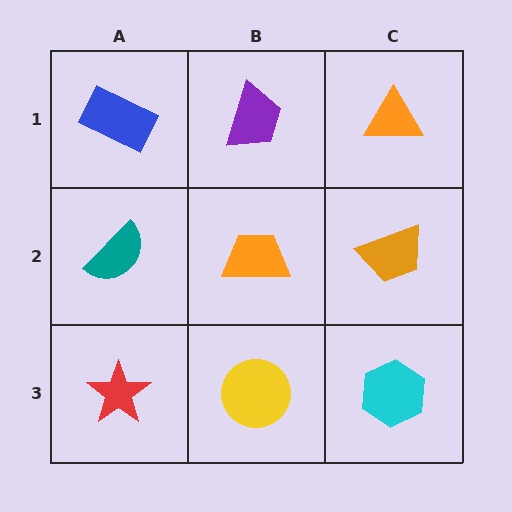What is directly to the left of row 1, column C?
A purple trapezoid.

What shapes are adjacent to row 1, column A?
A teal semicircle (row 2, column A), a purple trapezoid (row 1, column B).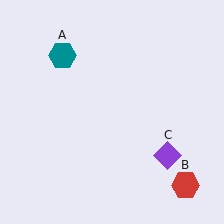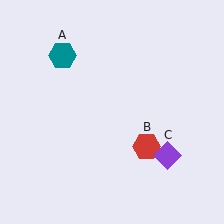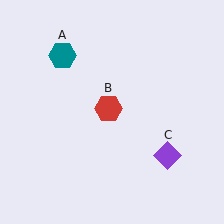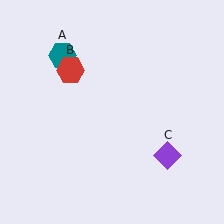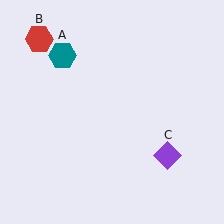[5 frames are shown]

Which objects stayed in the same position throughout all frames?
Teal hexagon (object A) and purple diamond (object C) remained stationary.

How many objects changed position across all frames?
1 object changed position: red hexagon (object B).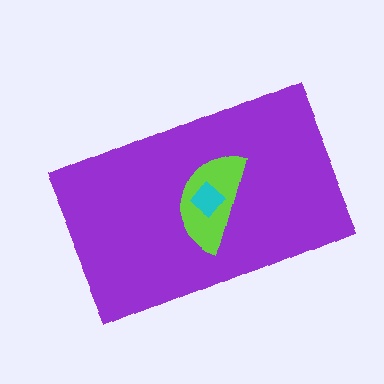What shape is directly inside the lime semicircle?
The cyan diamond.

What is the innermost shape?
The cyan diamond.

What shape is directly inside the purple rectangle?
The lime semicircle.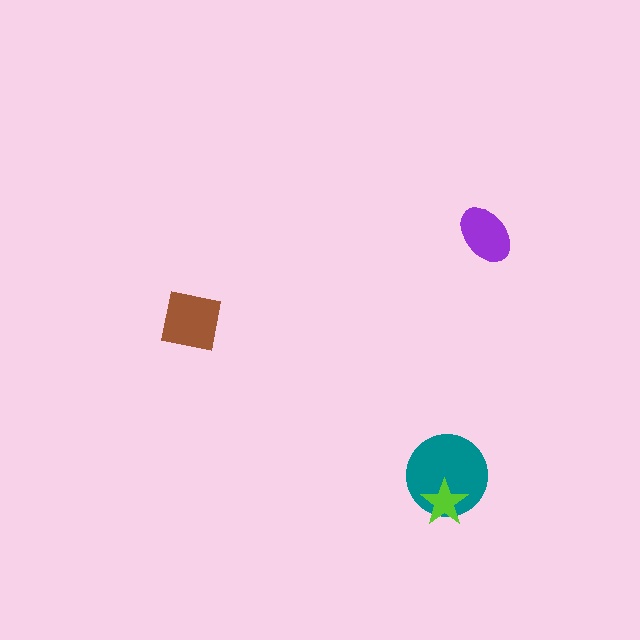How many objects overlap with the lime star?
1 object overlaps with the lime star.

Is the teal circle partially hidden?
Yes, it is partially covered by another shape.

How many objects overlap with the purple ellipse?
0 objects overlap with the purple ellipse.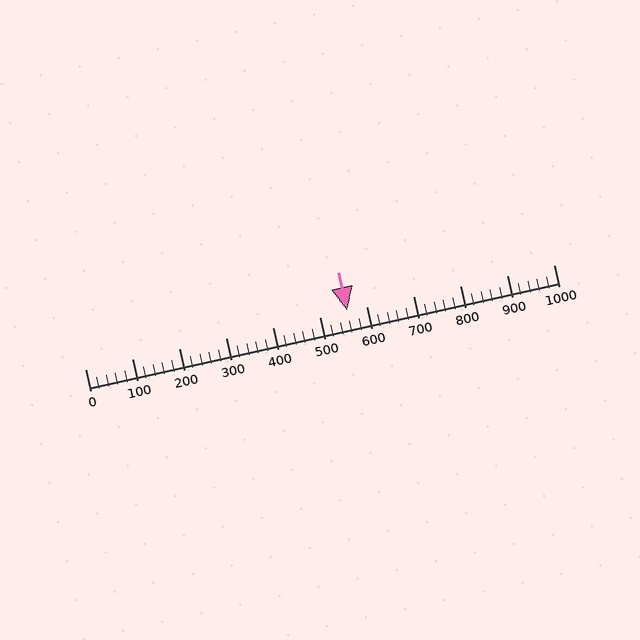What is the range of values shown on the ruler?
The ruler shows values from 0 to 1000.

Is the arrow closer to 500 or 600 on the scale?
The arrow is closer to 600.